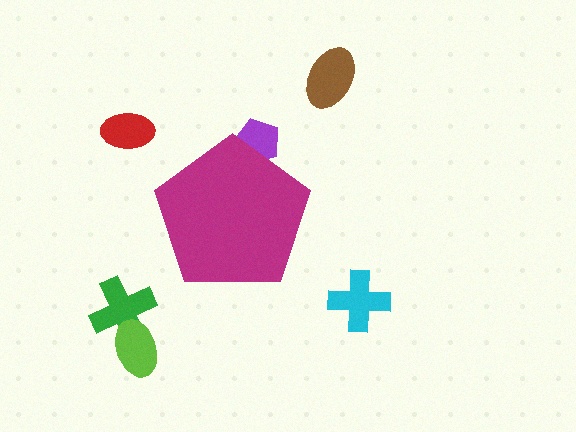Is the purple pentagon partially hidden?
Yes, the purple pentagon is partially hidden behind the magenta pentagon.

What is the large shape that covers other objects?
A magenta pentagon.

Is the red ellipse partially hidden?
No, the red ellipse is fully visible.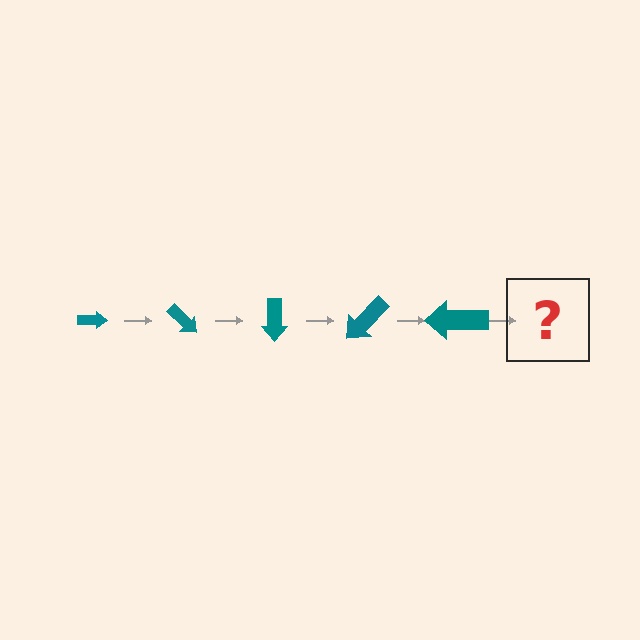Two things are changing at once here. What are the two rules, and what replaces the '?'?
The two rules are that the arrow grows larger each step and it rotates 45 degrees each step. The '?' should be an arrow, larger than the previous one and rotated 225 degrees from the start.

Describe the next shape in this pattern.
It should be an arrow, larger than the previous one and rotated 225 degrees from the start.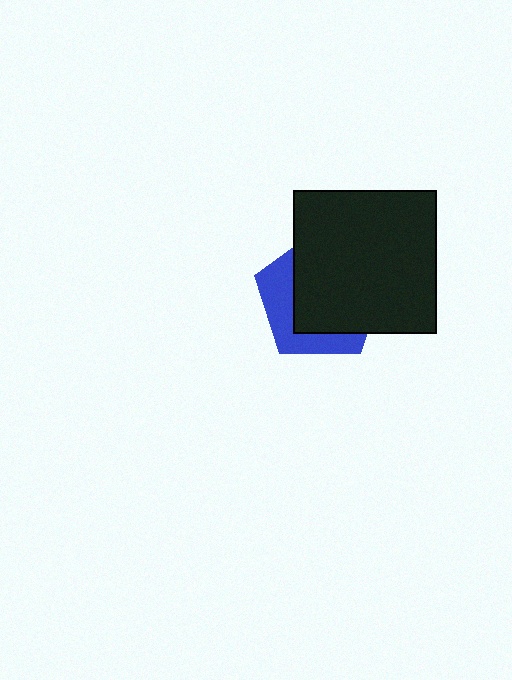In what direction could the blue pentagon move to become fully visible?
The blue pentagon could move toward the lower-left. That would shift it out from behind the black square entirely.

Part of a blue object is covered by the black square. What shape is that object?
It is a pentagon.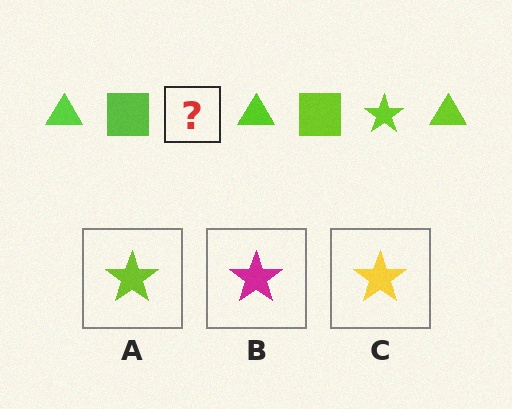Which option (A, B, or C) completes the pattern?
A.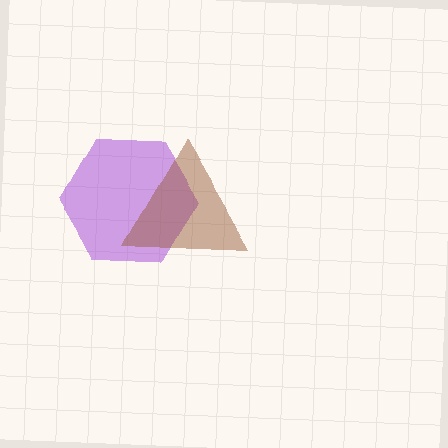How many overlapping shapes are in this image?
There are 2 overlapping shapes in the image.